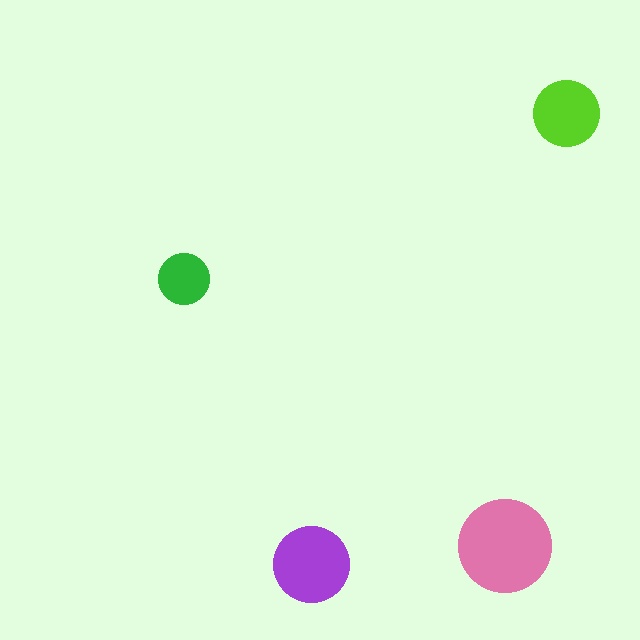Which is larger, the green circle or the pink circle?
The pink one.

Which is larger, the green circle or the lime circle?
The lime one.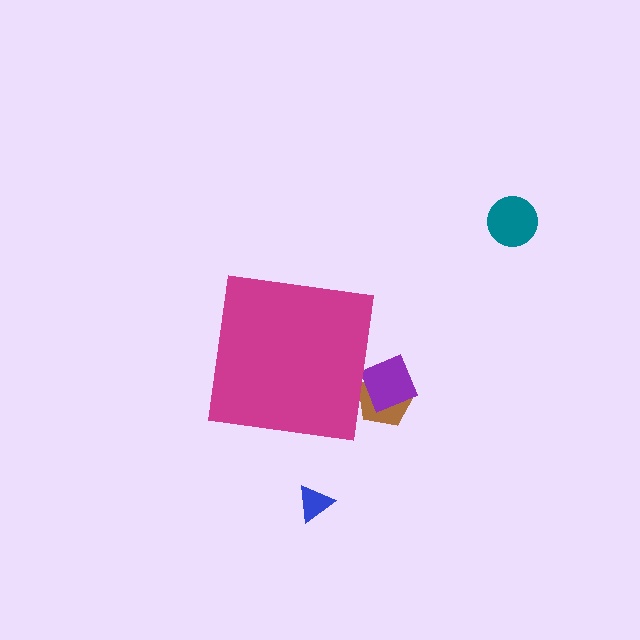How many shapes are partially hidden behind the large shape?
2 shapes are partially hidden.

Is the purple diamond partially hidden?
Yes, the purple diamond is partially hidden behind the magenta square.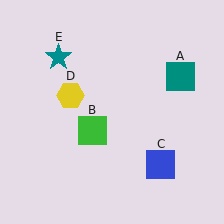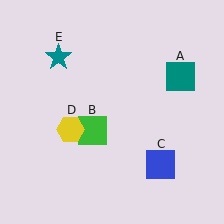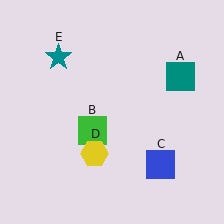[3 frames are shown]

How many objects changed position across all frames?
1 object changed position: yellow hexagon (object D).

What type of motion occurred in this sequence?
The yellow hexagon (object D) rotated counterclockwise around the center of the scene.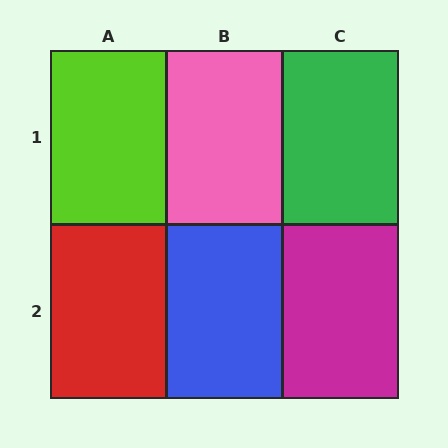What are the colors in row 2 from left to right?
Red, blue, magenta.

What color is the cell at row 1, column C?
Green.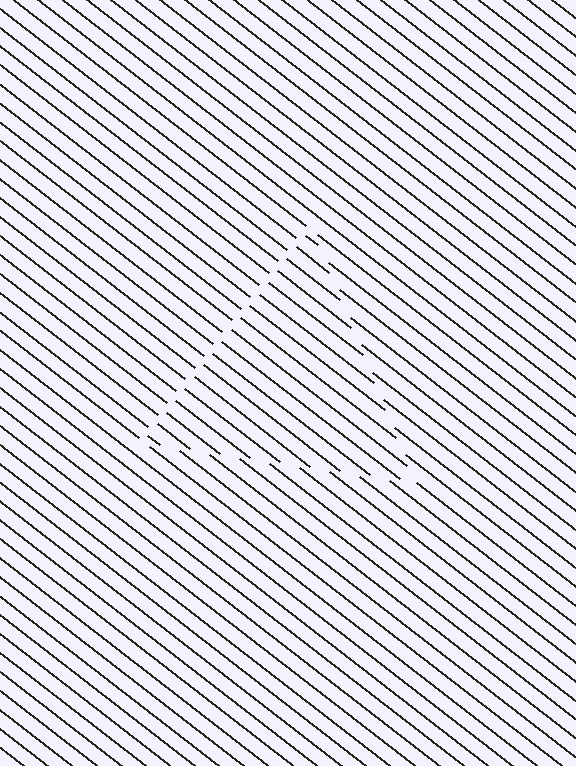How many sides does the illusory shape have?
3 sides — the line-ends trace a triangle.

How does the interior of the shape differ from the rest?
The interior of the shape contains the same grating, shifted by half a period — the contour is defined by the phase discontinuity where line-ends from the inner and outer gratings abut.